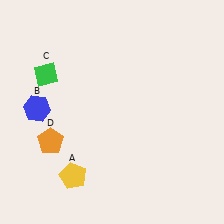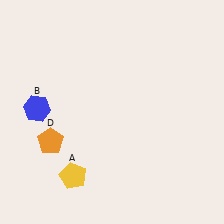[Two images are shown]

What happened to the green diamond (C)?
The green diamond (C) was removed in Image 2. It was in the top-left area of Image 1.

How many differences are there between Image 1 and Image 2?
There is 1 difference between the two images.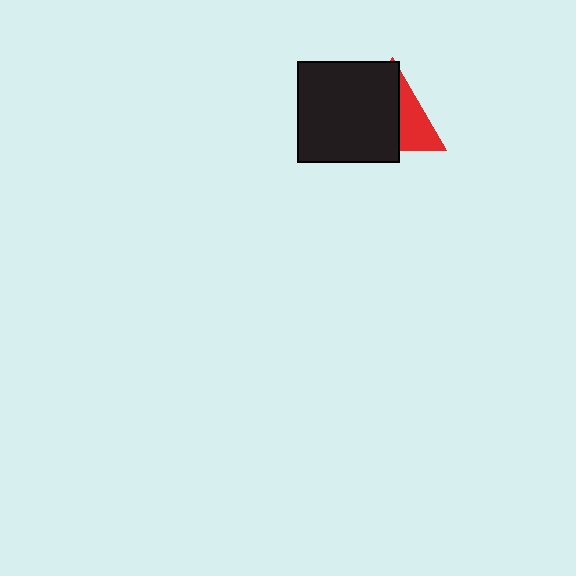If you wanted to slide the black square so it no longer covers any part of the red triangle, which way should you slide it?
Slide it left — that is the most direct way to separate the two shapes.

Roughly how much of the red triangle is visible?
A small part of it is visible (roughly 39%).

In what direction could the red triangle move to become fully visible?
The red triangle could move right. That would shift it out from behind the black square entirely.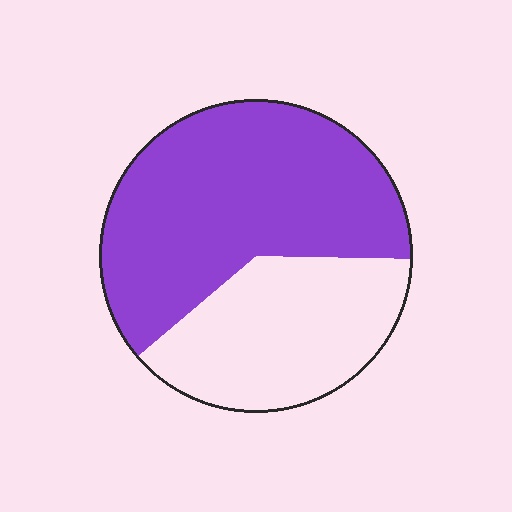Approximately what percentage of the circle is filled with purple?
Approximately 60%.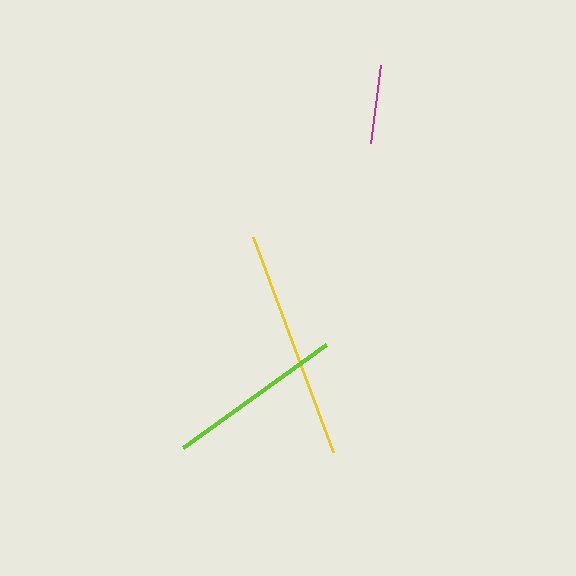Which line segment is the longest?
The yellow line is the longest at approximately 230 pixels.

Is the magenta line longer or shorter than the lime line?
The lime line is longer than the magenta line.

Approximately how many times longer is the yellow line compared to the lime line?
The yellow line is approximately 1.3 times the length of the lime line.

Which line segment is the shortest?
The magenta line is the shortest at approximately 78 pixels.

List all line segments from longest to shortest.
From longest to shortest: yellow, lime, magenta.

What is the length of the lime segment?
The lime segment is approximately 176 pixels long.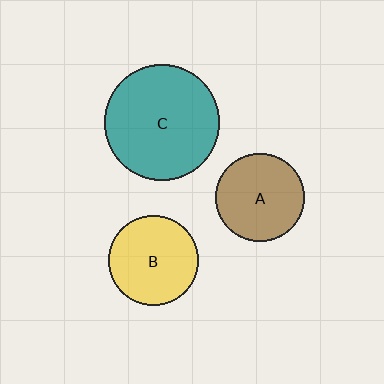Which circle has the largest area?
Circle C (teal).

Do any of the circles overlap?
No, none of the circles overlap.